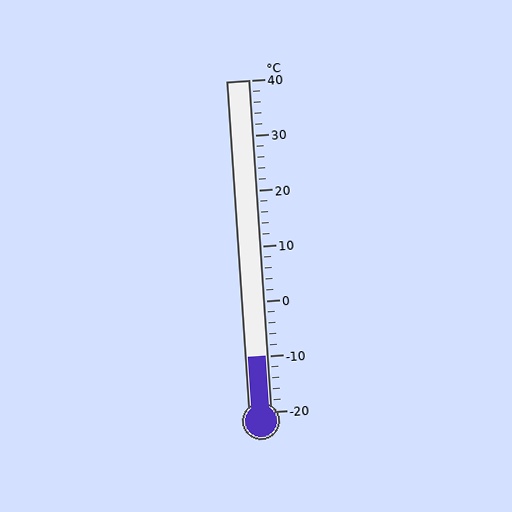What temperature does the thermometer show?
The thermometer shows approximately -10°C.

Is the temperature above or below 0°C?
The temperature is below 0°C.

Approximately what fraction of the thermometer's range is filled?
The thermometer is filled to approximately 15% of its range.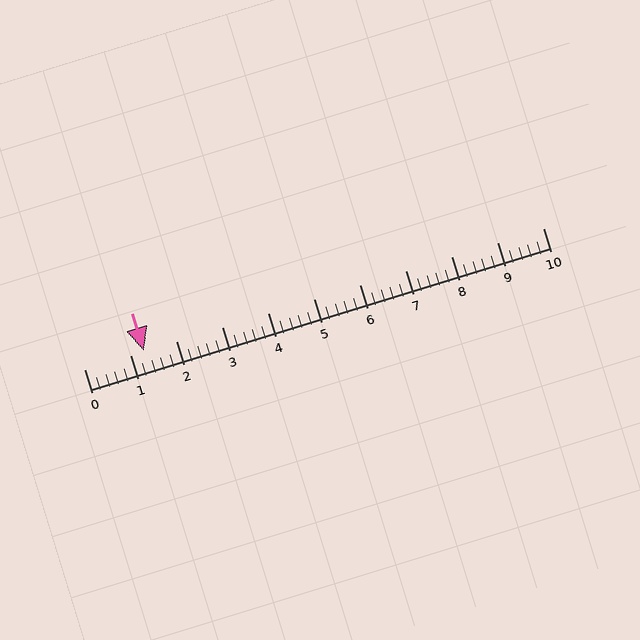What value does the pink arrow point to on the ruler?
The pink arrow points to approximately 1.3.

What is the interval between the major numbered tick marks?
The major tick marks are spaced 1 units apart.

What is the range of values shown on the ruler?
The ruler shows values from 0 to 10.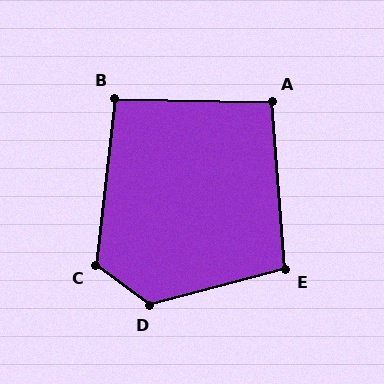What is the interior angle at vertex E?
Approximately 101 degrees (obtuse).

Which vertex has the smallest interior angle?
A, at approximately 95 degrees.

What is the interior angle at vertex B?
Approximately 96 degrees (obtuse).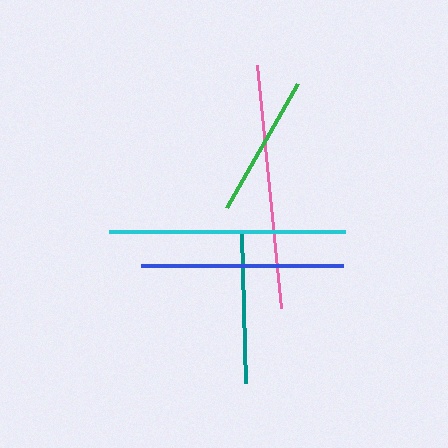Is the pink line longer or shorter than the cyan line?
The pink line is longer than the cyan line.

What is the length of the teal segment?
The teal segment is approximately 150 pixels long.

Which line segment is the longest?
The pink line is the longest at approximately 243 pixels.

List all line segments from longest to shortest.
From longest to shortest: pink, cyan, blue, teal, green.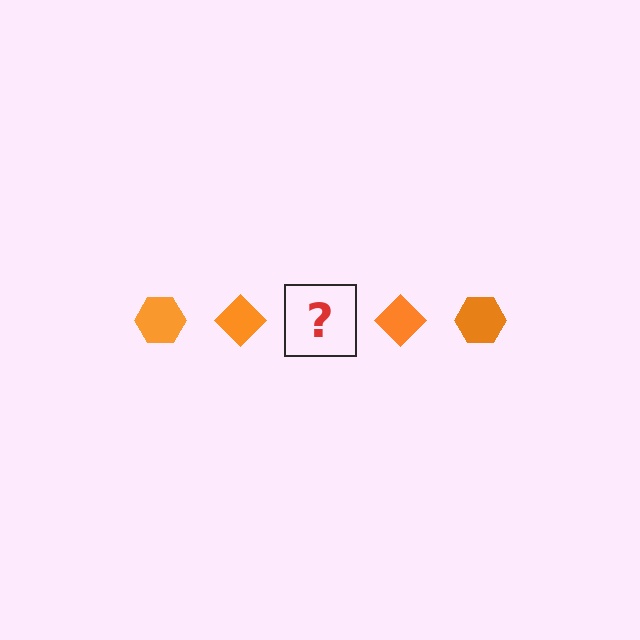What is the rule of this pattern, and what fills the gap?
The rule is that the pattern cycles through hexagon, diamond shapes in orange. The gap should be filled with an orange hexagon.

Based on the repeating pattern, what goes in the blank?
The blank should be an orange hexagon.